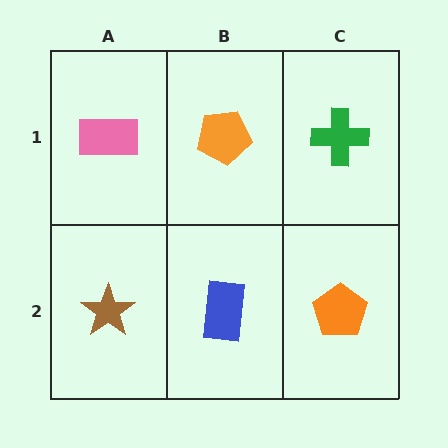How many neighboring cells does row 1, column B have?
3.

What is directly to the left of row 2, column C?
A blue rectangle.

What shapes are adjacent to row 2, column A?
A pink rectangle (row 1, column A), a blue rectangle (row 2, column B).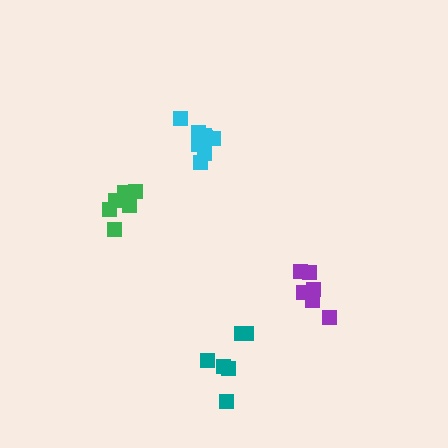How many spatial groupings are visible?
There are 4 spatial groupings.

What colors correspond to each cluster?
The clusters are colored: teal, cyan, purple, green.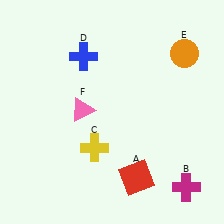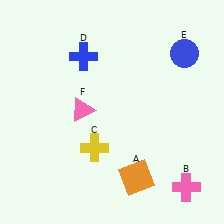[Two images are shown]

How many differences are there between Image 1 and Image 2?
There are 3 differences between the two images.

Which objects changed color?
A changed from red to orange. B changed from magenta to pink. E changed from orange to blue.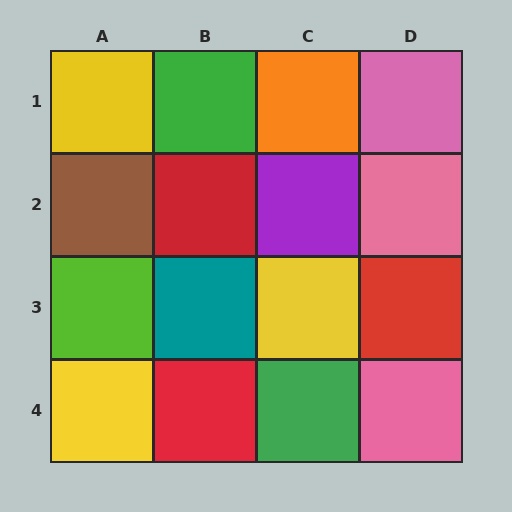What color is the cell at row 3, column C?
Yellow.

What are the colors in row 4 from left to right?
Yellow, red, green, pink.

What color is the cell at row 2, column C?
Purple.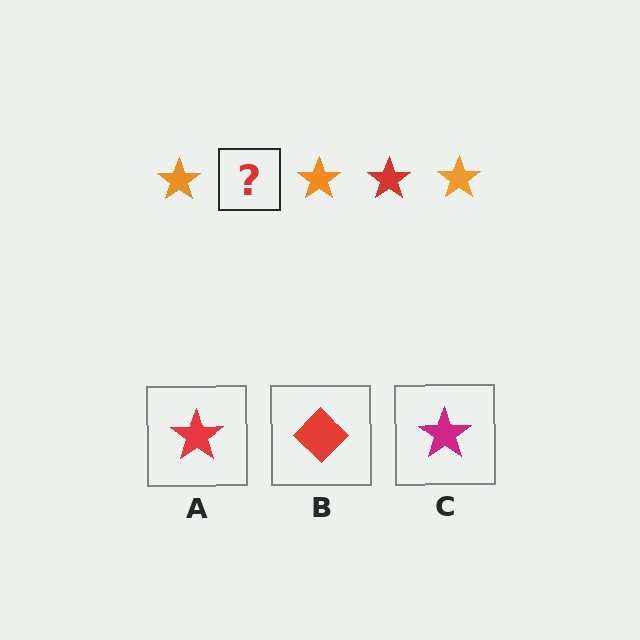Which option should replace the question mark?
Option A.